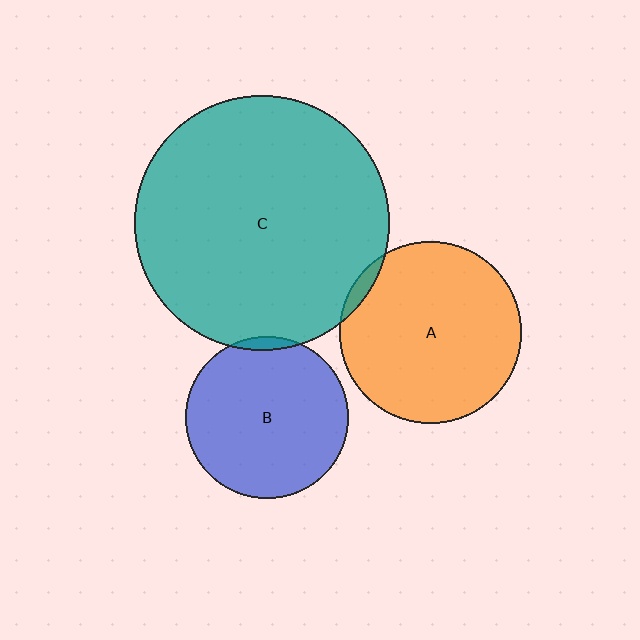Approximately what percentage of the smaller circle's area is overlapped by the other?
Approximately 5%.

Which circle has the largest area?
Circle C (teal).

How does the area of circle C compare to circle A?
Approximately 2.0 times.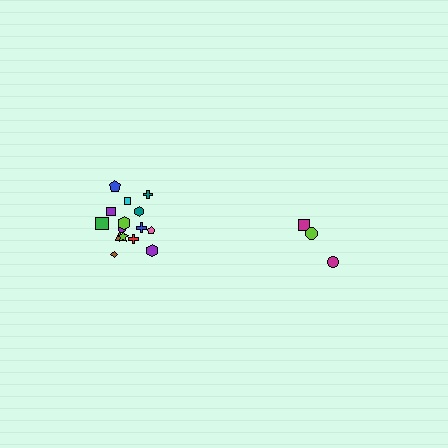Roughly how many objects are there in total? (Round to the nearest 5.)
Roughly 20 objects in total.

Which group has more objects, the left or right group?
The left group.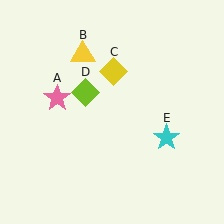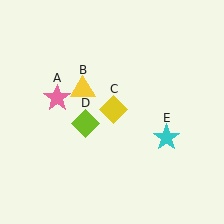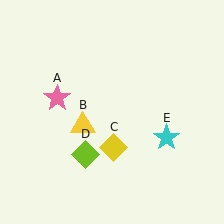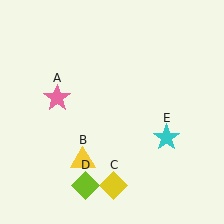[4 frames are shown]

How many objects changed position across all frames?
3 objects changed position: yellow triangle (object B), yellow diamond (object C), lime diamond (object D).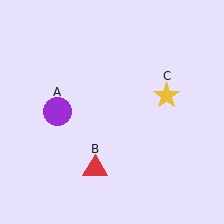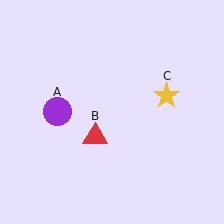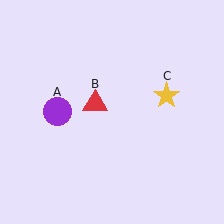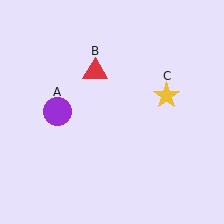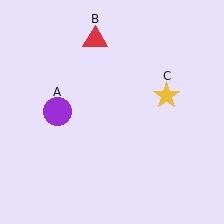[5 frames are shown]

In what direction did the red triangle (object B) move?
The red triangle (object B) moved up.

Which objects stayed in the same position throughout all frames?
Purple circle (object A) and yellow star (object C) remained stationary.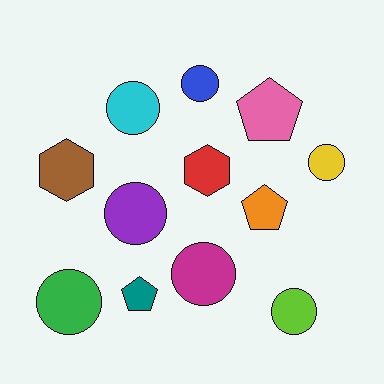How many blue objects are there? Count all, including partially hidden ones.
There is 1 blue object.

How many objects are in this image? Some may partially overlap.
There are 12 objects.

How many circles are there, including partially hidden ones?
There are 7 circles.